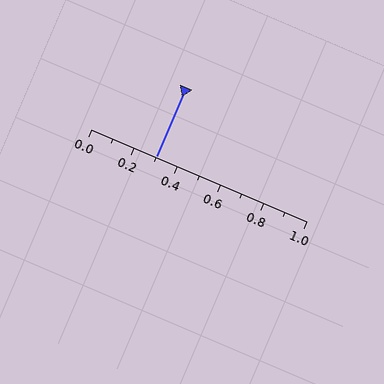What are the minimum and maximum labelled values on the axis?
The axis runs from 0.0 to 1.0.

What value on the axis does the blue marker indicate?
The marker indicates approximately 0.3.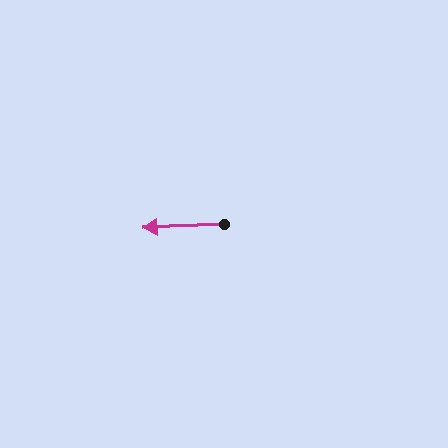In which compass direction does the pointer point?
West.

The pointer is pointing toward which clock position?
Roughly 9 o'clock.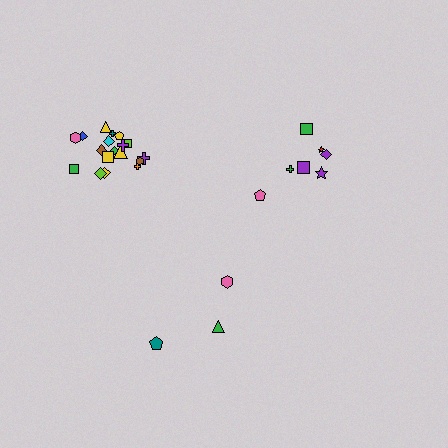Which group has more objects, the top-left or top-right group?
The top-left group.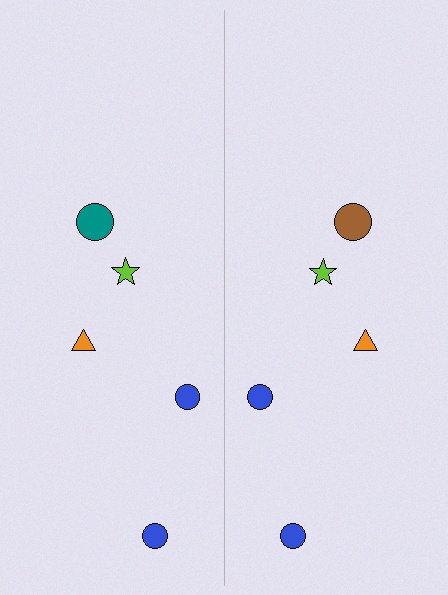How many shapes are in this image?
There are 10 shapes in this image.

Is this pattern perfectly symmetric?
No, the pattern is not perfectly symmetric. The brown circle on the right side breaks the symmetry — its mirror counterpart is teal.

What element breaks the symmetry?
The brown circle on the right side breaks the symmetry — its mirror counterpart is teal.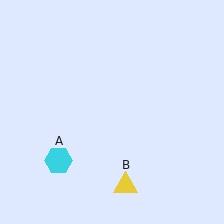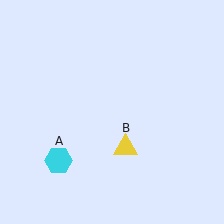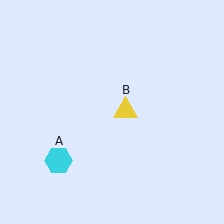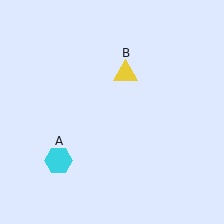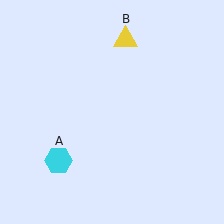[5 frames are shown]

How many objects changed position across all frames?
1 object changed position: yellow triangle (object B).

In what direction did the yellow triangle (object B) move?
The yellow triangle (object B) moved up.